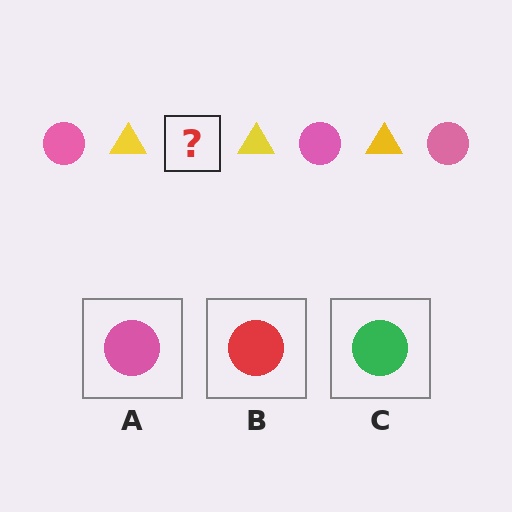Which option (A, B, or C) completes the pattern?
A.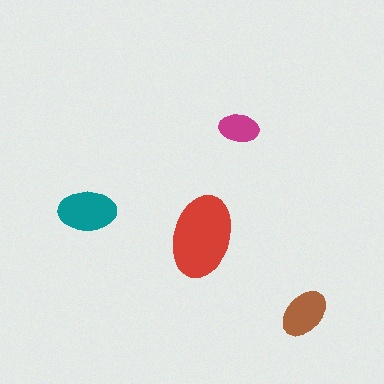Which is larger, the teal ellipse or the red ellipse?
The red one.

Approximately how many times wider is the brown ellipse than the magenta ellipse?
About 1.5 times wider.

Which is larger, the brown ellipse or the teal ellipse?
The teal one.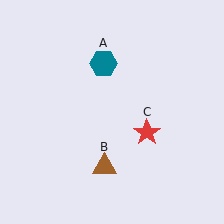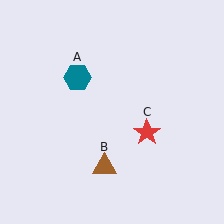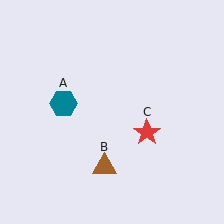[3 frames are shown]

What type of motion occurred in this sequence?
The teal hexagon (object A) rotated counterclockwise around the center of the scene.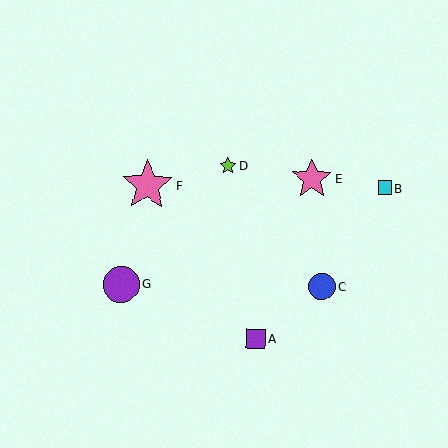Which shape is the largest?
The pink star (labeled F) is the largest.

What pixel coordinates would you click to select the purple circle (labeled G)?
Click at (121, 284) to select the purple circle G.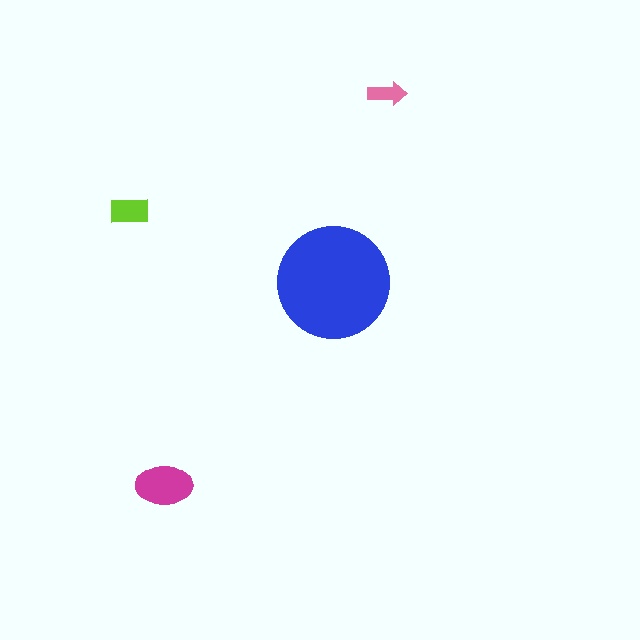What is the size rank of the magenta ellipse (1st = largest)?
2nd.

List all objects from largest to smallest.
The blue circle, the magenta ellipse, the lime rectangle, the pink arrow.